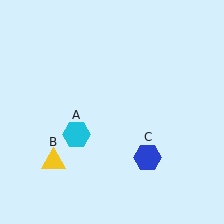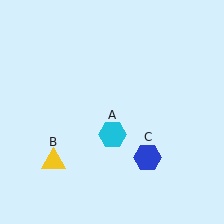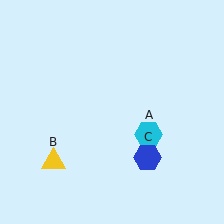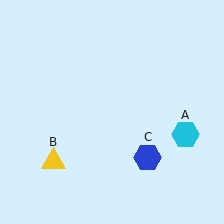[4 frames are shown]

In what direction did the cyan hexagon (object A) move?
The cyan hexagon (object A) moved right.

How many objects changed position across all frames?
1 object changed position: cyan hexagon (object A).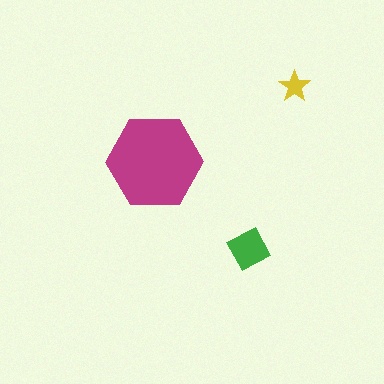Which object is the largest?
The magenta hexagon.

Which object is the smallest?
The yellow star.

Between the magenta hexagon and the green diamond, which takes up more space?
The magenta hexagon.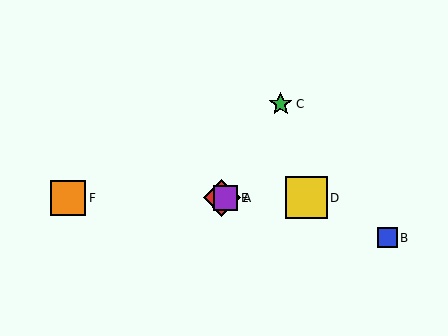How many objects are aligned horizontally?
4 objects (A, D, E, F) are aligned horizontally.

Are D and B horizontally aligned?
No, D is at y≈198 and B is at y≈238.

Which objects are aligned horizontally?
Objects A, D, E, F are aligned horizontally.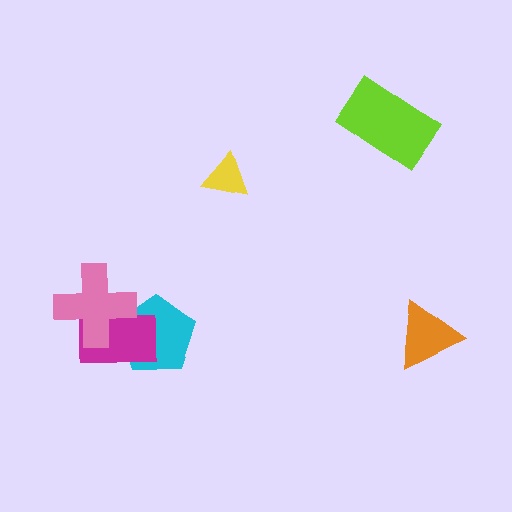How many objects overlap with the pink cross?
2 objects overlap with the pink cross.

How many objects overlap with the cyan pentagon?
2 objects overlap with the cyan pentagon.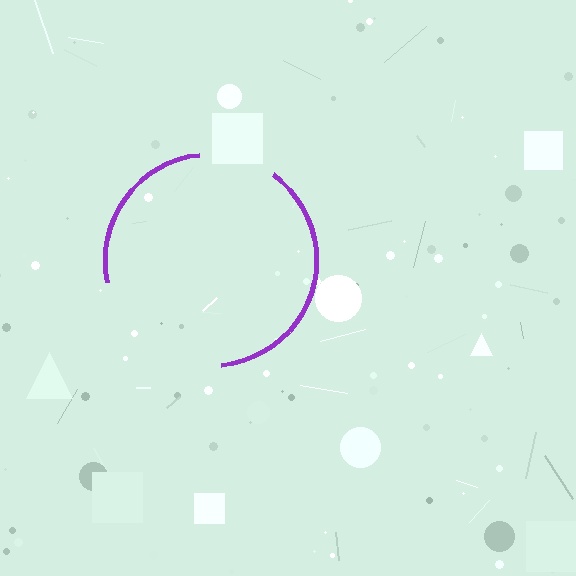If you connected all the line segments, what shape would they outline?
They would outline a circle.